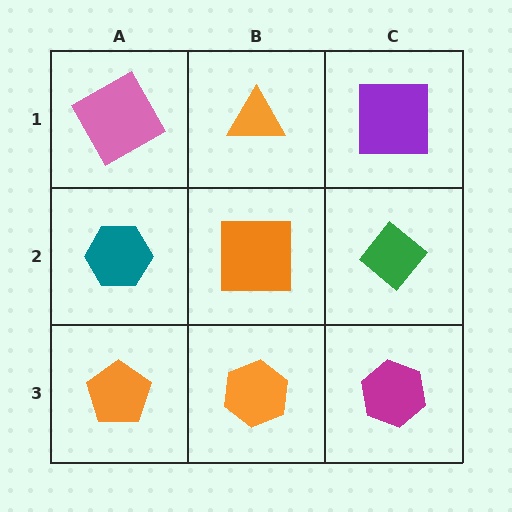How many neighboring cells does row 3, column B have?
3.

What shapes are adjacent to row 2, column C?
A purple square (row 1, column C), a magenta hexagon (row 3, column C), an orange square (row 2, column B).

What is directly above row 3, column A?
A teal hexagon.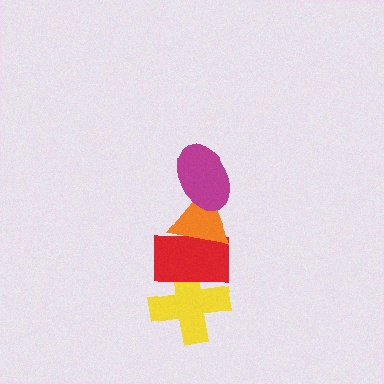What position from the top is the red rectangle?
The red rectangle is 3rd from the top.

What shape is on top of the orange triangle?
The magenta ellipse is on top of the orange triangle.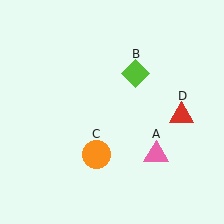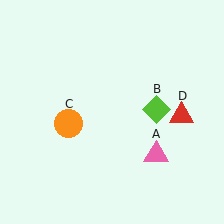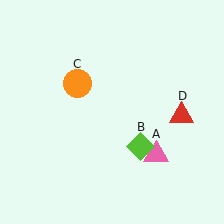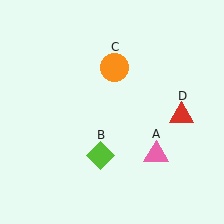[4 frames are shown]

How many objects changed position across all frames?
2 objects changed position: lime diamond (object B), orange circle (object C).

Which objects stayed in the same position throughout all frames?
Pink triangle (object A) and red triangle (object D) remained stationary.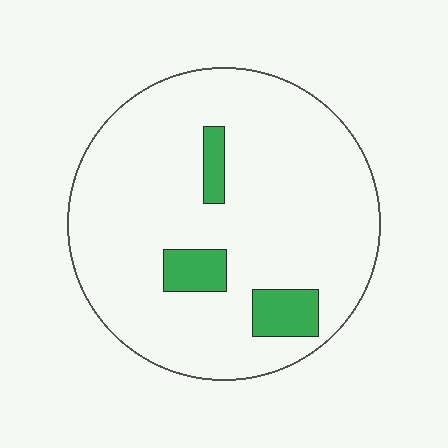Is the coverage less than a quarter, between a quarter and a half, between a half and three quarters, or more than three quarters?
Less than a quarter.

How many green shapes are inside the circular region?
3.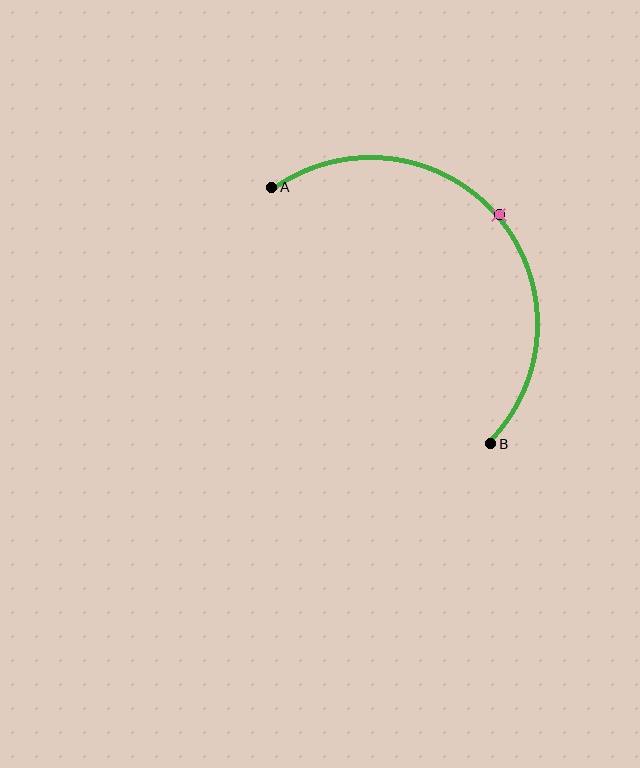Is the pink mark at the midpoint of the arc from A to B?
Yes. The pink mark lies on the arc at equal arc-length from both A and B — it is the arc midpoint.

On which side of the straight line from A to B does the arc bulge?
The arc bulges above and to the right of the straight line connecting A and B.